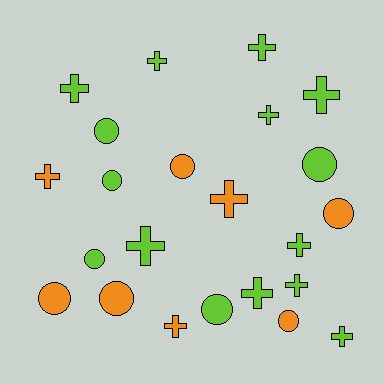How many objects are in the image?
There are 23 objects.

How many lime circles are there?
There are 5 lime circles.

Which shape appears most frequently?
Cross, with 13 objects.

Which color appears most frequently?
Lime, with 15 objects.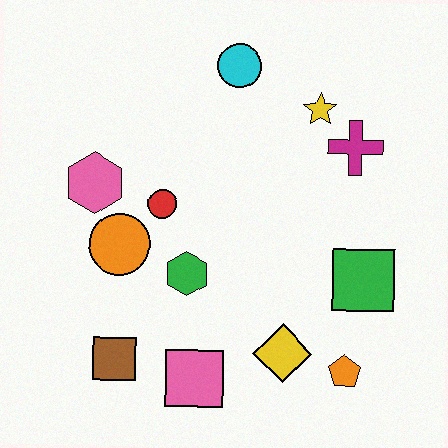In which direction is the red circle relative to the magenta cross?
The red circle is to the left of the magenta cross.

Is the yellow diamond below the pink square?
No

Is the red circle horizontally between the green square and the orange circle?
Yes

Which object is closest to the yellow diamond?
The orange pentagon is closest to the yellow diamond.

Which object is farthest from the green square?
The pink hexagon is farthest from the green square.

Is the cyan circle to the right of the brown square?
Yes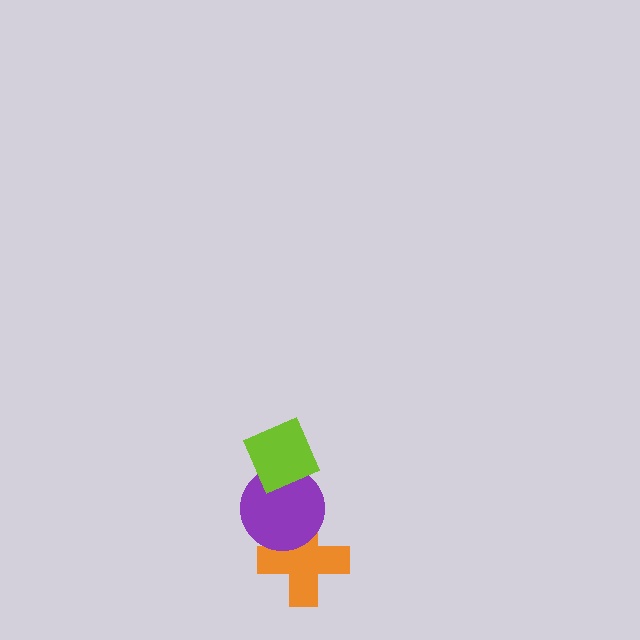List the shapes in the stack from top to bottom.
From top to bottom: the lime diamond, the purple circle, the orange cross.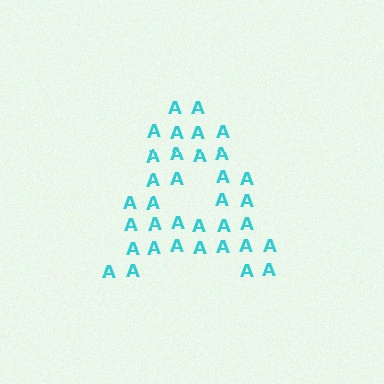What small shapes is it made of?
It is made of small letter A's.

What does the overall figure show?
The overall figure shows the letter A.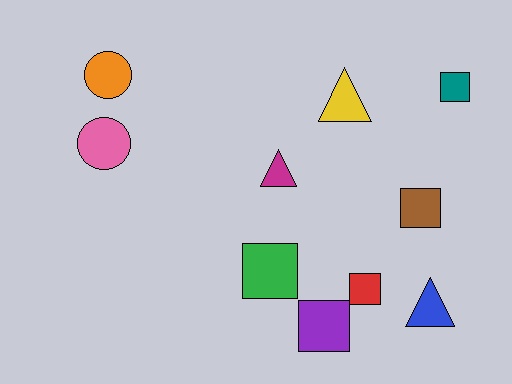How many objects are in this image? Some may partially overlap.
There are 10 objects.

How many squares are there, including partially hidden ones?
There are 5 squares.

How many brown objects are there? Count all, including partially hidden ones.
There is 1 brown object.